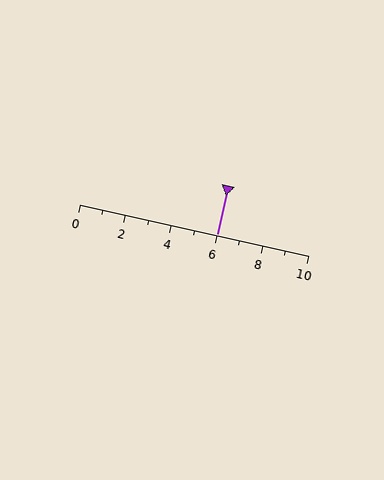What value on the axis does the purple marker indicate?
The marker indicates approximately 6.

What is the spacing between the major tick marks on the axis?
The major ticks are spaced 2 apart.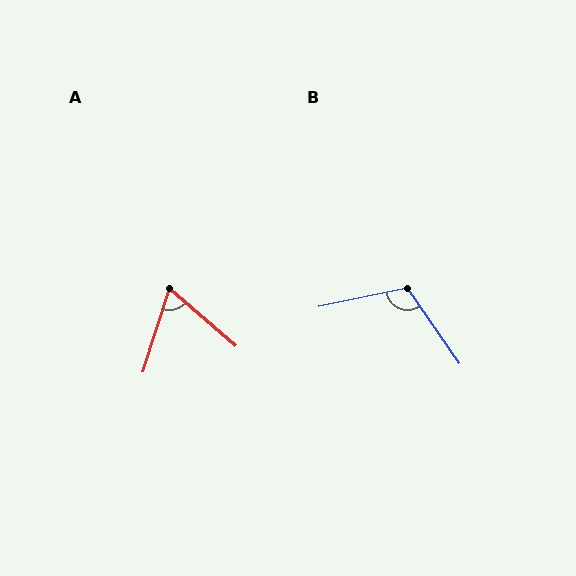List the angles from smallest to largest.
A (67°), B (113°).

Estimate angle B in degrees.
Approximately 113 degrees.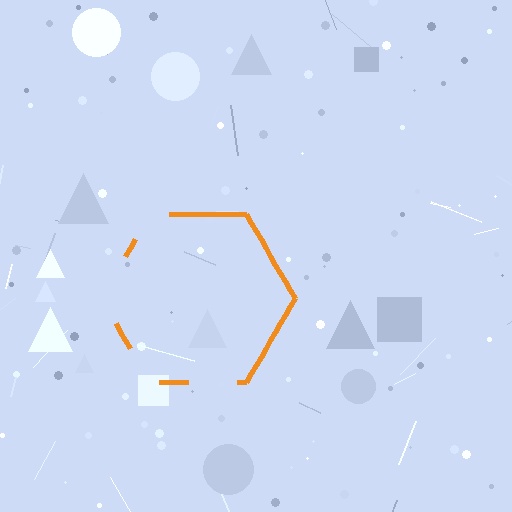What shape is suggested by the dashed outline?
The dashed outline suggests a hexagon.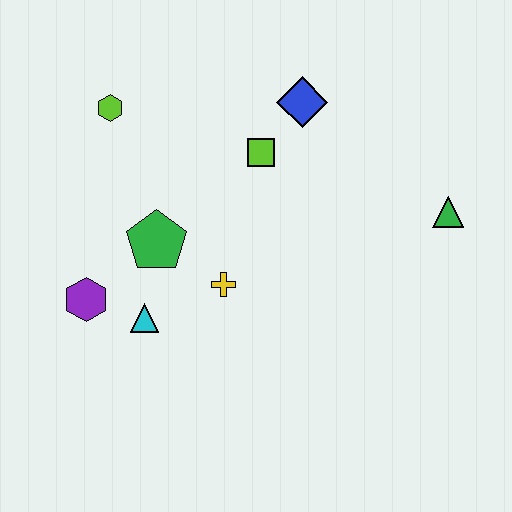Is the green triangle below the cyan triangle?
No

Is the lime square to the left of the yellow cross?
No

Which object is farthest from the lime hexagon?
The green triangle is farthest from the lime hexagon.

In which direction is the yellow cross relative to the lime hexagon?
The yellow cross is below the lime hexagon.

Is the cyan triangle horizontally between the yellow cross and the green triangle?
No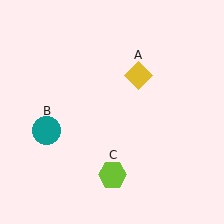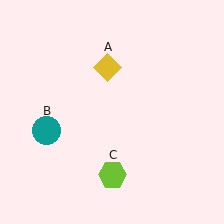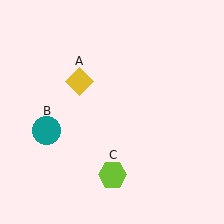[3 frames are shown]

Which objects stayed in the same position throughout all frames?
Teal circle (object B) and lime hexagon (object C) remained stationary.